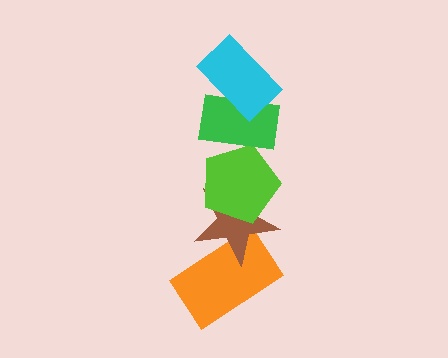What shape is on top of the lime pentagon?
The green rectangle is on top of the lime pentagon.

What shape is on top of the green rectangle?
The cyan rectangle is on top of the green rectangle.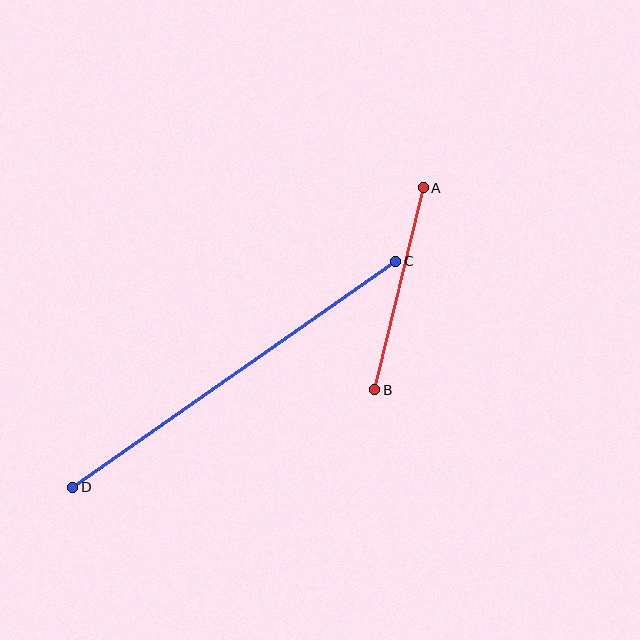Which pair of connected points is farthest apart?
Points C and D are farthest apart.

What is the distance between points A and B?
The distance is approximately 208 pixels.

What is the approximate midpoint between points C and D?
The midpoint is at approximately (234, 374) pixels.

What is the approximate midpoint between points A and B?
The midpoint is at approximately (399, 289) pixels.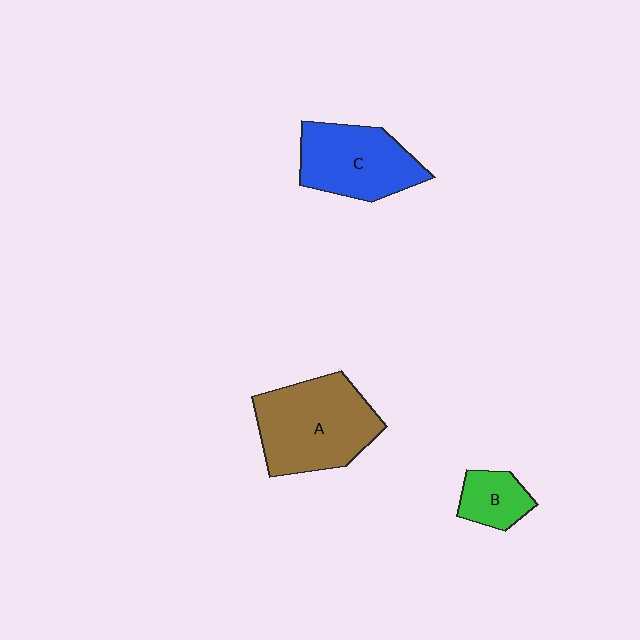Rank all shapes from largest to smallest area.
From largest to smallest: A (brown), C (blue), B (green).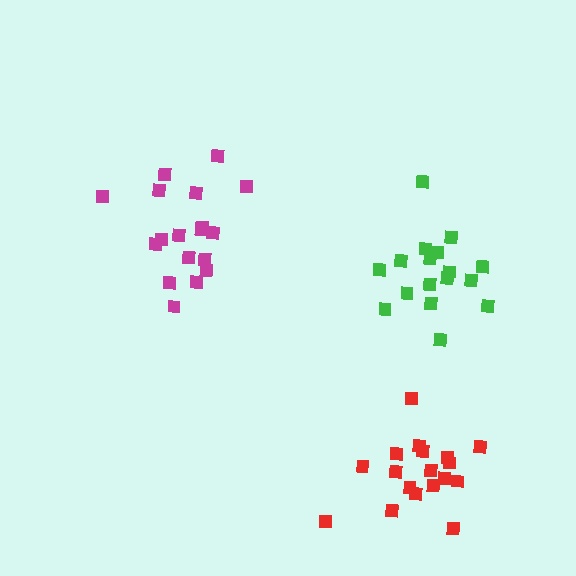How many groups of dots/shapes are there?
There are 3 groups.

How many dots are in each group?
Group 1: 18 dots, Group 2: 17 dots, Group 3: 18 dots (53 total).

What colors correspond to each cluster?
The clusters are colored: magenta, green, red.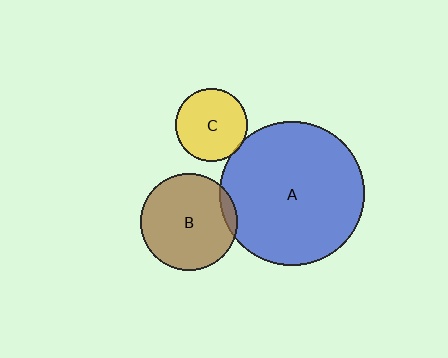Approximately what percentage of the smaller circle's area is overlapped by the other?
Approximately 10%.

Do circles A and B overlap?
Yes.